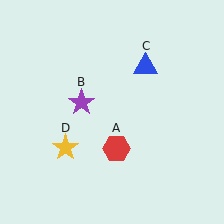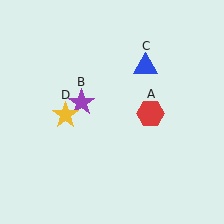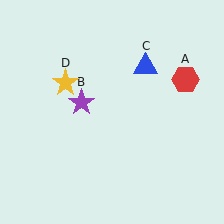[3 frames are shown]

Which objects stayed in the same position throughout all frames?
Purple star (object B) and blue triangle (object C) remained stationary.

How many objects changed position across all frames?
2 objects changed position: red hexagon (object A), yellow star (object D).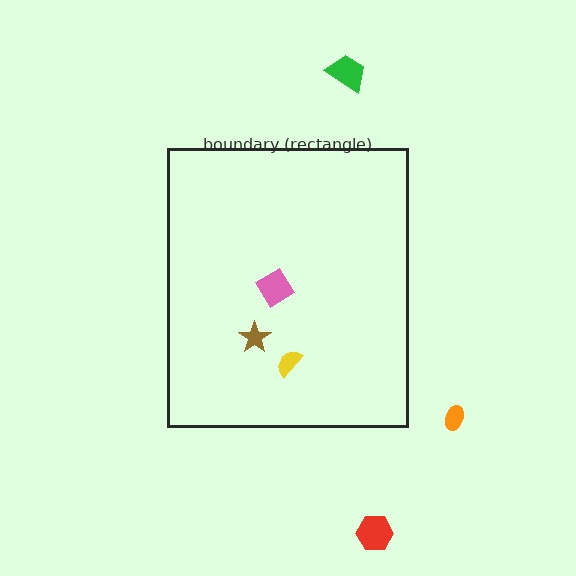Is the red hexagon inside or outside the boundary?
Outside.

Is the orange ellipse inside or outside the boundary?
Outside.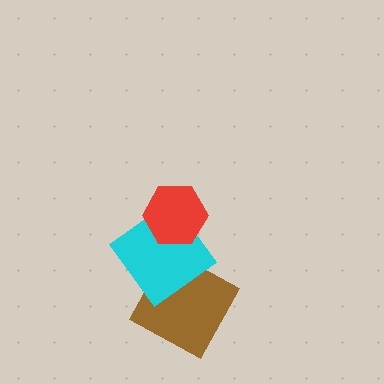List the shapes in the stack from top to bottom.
From top to bottom: the red hexagon, the cyan diamond, the brown square.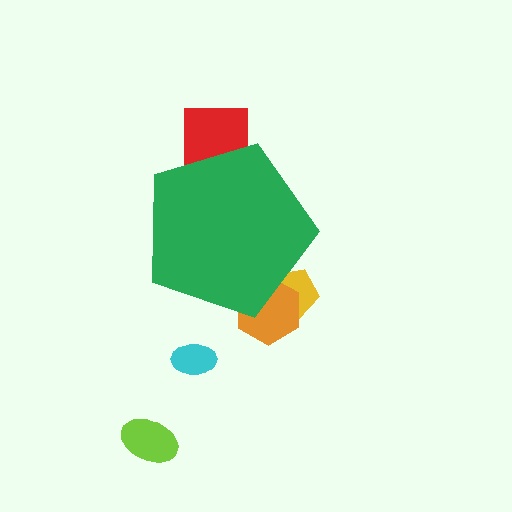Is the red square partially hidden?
Yes, the red square is partially hidden behind the green pentagon.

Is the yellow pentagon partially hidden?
Yes, the yellow pentagon is partially hidden behind the green pentagon.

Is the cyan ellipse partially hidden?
No, the cyan ellipse is fully visible.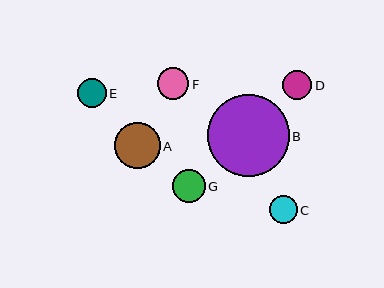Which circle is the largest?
Circle B is the largest with a size of approximately 82 pixels.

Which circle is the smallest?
Circle C is the smallest with a size of approximately 28 pixels.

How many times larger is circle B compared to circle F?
Circle B is approximately 2.6 times the size of circle F.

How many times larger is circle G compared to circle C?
Circle G is approximately 1.2 times the size of circle C.